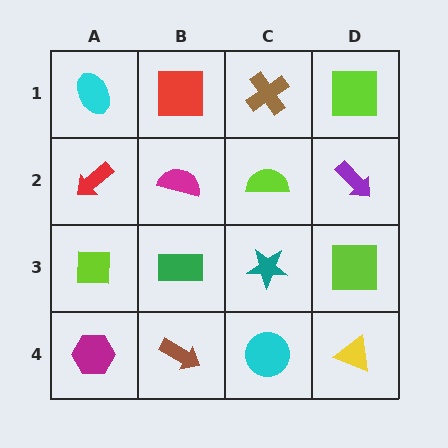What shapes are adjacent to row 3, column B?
A magenta semicircle (row 2, column B), a brown arrow (row 4, column B), a lime square (row 3, column A), a teal star (row 3, column C).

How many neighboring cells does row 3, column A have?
3.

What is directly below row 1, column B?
A magenta semicircle.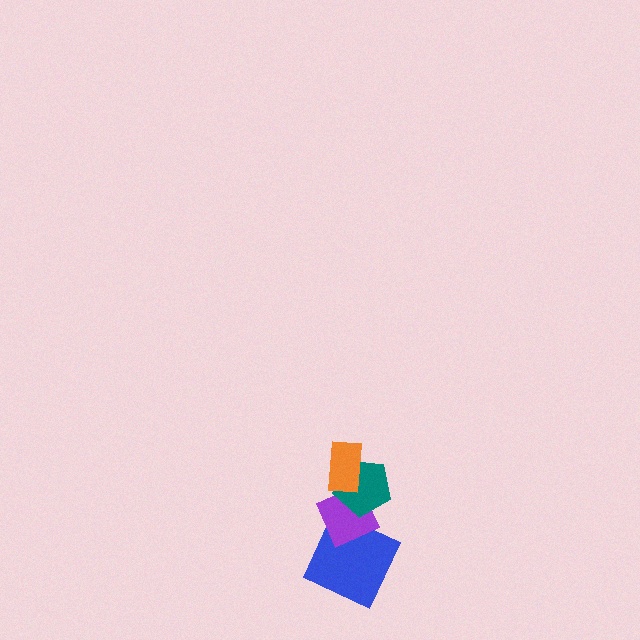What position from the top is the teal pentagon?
The teal pentagon is 2nd from the top.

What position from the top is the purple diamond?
The purple diamond is 3rd from the top.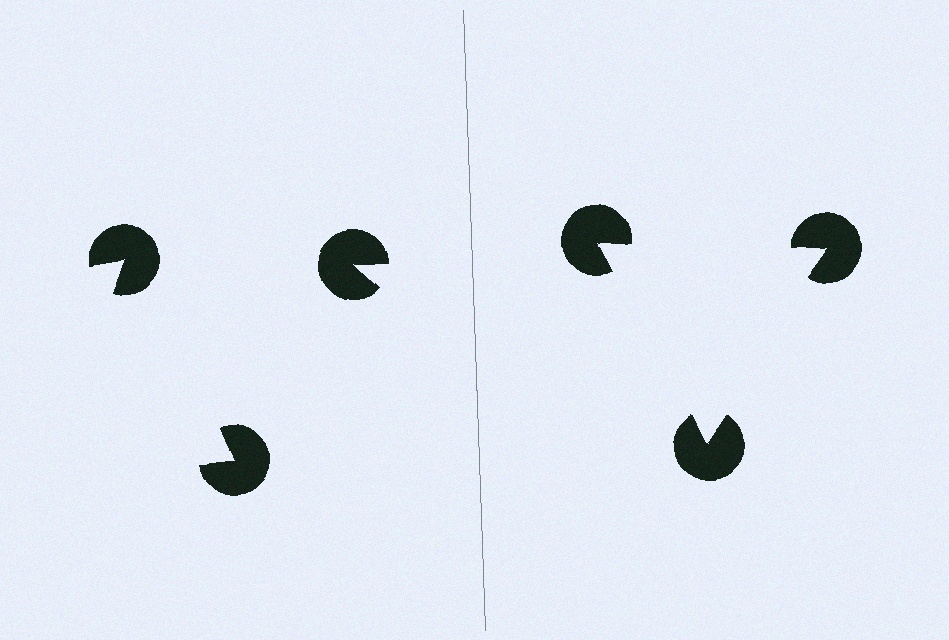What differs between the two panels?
The pac-man discs are positioned identically on both sides; only the wedge orientations differ. On the right they align to a triangle; on the left they are misaligned.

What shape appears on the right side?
An illusory triangle.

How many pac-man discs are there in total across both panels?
6 — 3 on each side.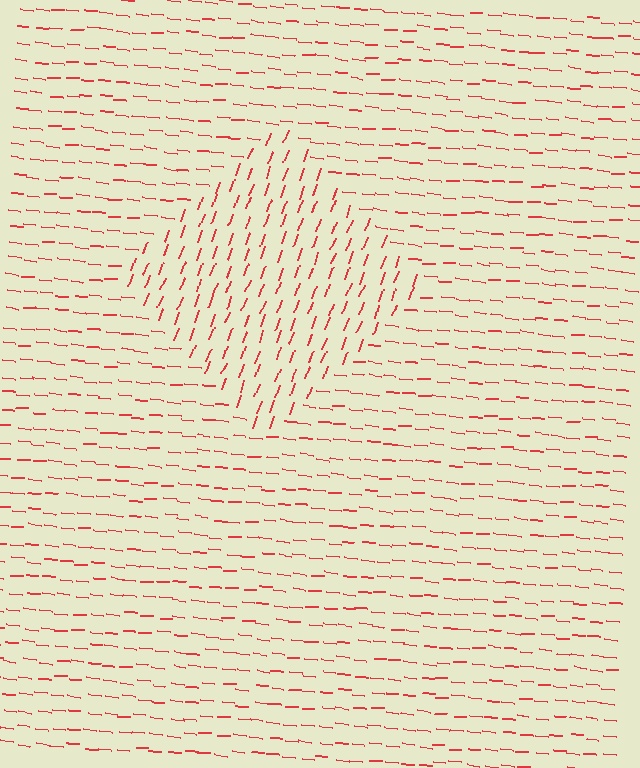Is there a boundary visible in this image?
Yes, there is a texture boundary formed by a change in line orientation.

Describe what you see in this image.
The image is filled with small red line segments. A diamond region in the image has lines oriented differently from the surrounding lines, creating a visible texture boundary.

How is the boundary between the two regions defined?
The boundary is defined purely by a change in line orientation (approximately 74 degrees difference). All lines are the same color and thickness.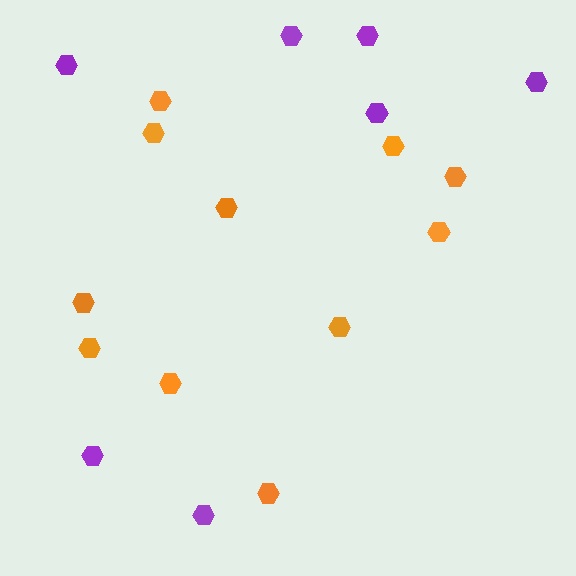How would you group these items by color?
There are 2 groups: one group of orange hexagons (11) and one group of purple hexagons (7).